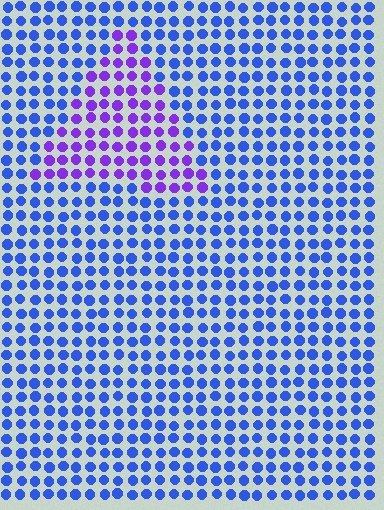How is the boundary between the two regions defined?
The boundary is defined purely by a slight shift in hue (about 43 degrees). Spacing, size, and orientation are identical on both sides.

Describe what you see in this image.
The image is filled with small blue elements in a uniform arrangement. A triangle-shaped region is visible where the elements are tinted to a slightly different hue, forming a subtle color boundary.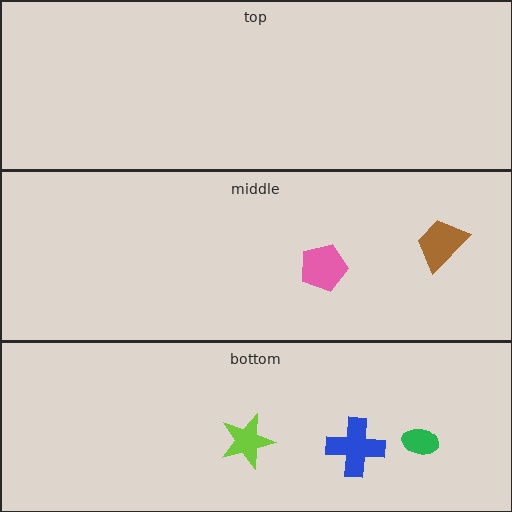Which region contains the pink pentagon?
The middle region.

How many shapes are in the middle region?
2.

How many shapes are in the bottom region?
3.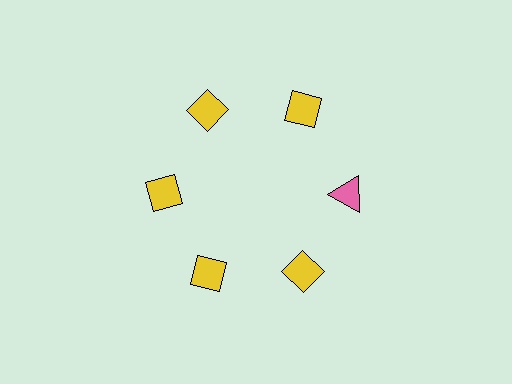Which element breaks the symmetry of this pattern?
The pink triangle at roughly the 3 o'clock position breaks the symmetry. All other shapes are yellow diamonds.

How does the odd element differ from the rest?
It differs in both color (pink instead of yellow) and shape (triangle instead of diamond).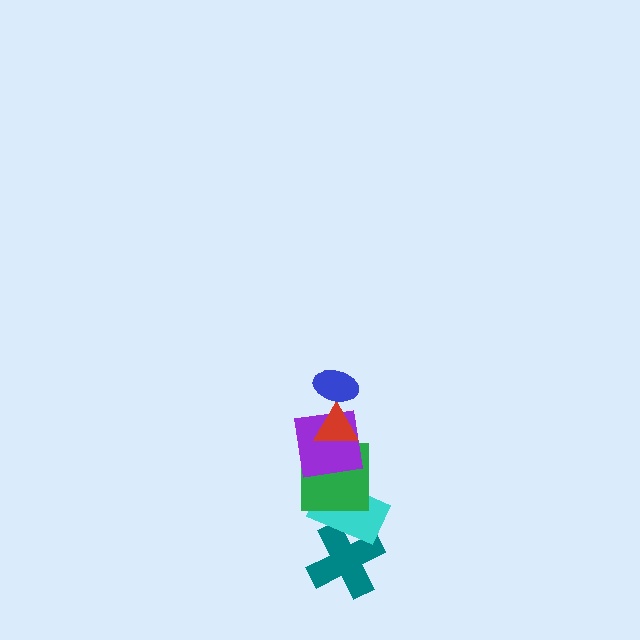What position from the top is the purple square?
The purple square is 3rd from the top.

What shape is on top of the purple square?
The red triangle is on top of the purple square.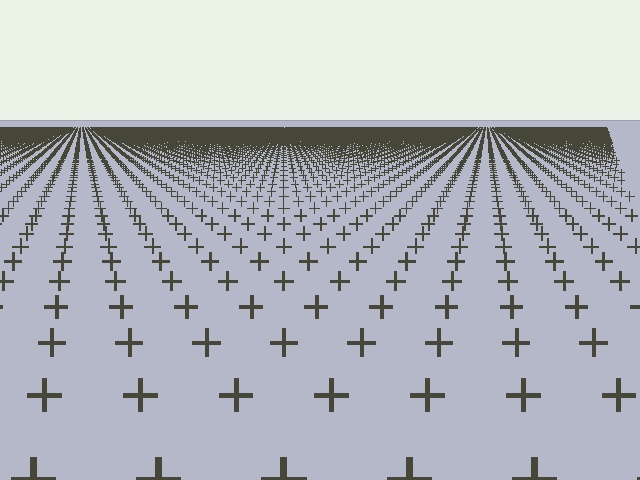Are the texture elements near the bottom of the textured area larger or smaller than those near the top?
Larger. Near the bottom, elements are closer to the viewer and appear at a bigger on-screen size.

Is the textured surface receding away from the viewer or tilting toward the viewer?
The surface is receding away from the viewer. Texture elements get smaller and denser toward the top.